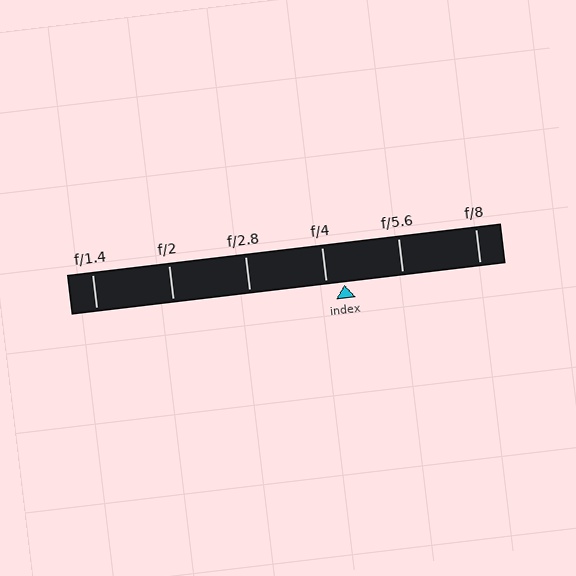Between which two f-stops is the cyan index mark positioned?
The index mark is between f/4 and f/5.6.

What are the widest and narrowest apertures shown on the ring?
The widest aperture shown is f/1.4 and the narrowest is f/8.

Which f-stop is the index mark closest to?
The index mark is closest to f/4.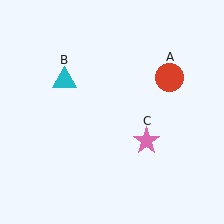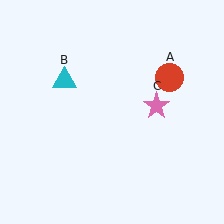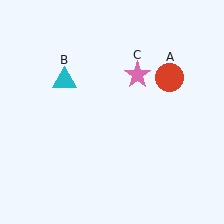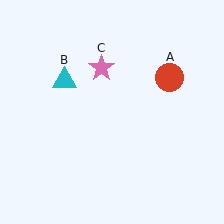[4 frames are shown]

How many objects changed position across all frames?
1 object changed position: pink star (object C).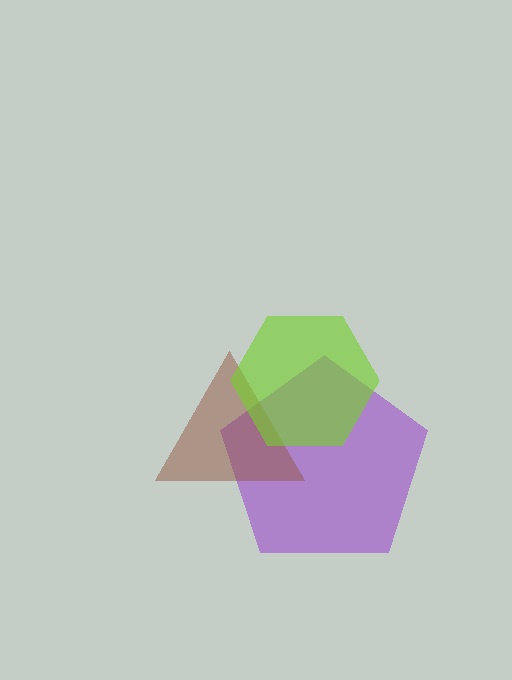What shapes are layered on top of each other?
The layered shapes are: a purple pentagon, a brown triangle, a lime hexagon.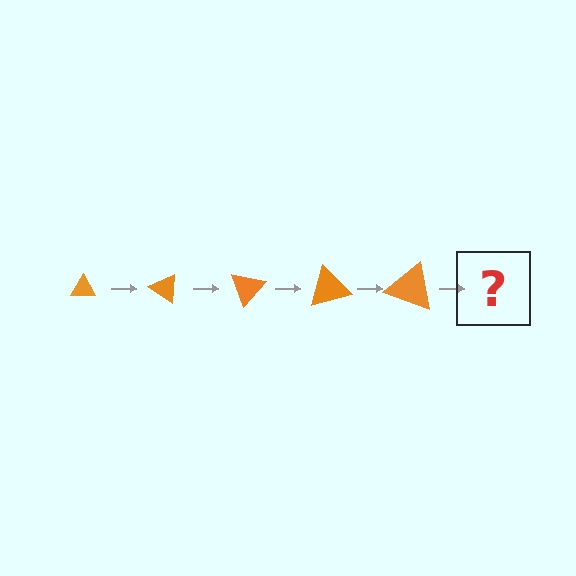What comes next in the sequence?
The next element should be a triangle, larger than the previous one and rotated 175 degrees from the start.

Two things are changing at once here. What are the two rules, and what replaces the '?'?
The two rules are that the triangle grows larger each step and it rotates 35 degrees each step. The '?' should be a triangle, larger than the previous one and rotated 175 degrees from the start.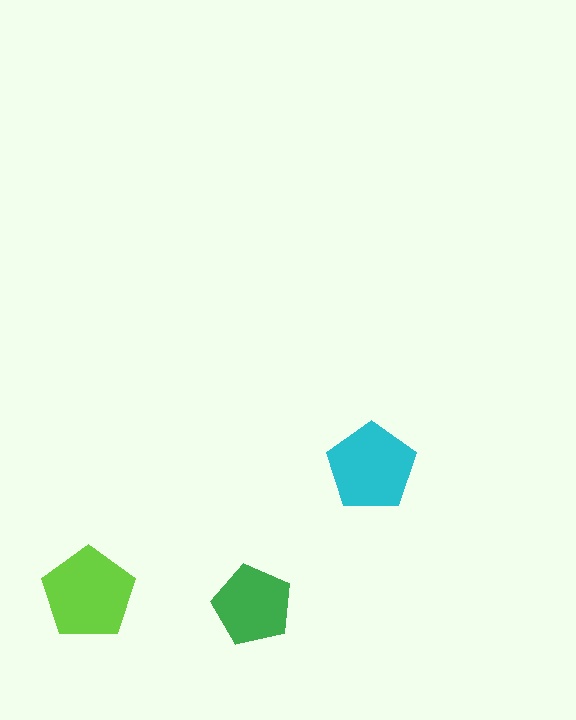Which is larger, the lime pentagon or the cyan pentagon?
The lime one.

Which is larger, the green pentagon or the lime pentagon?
The lime one.